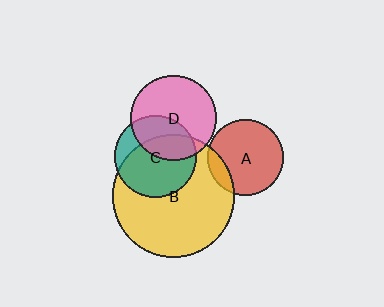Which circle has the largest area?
Circle B (yellow).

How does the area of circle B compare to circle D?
Approximately 2.0 times.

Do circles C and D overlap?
Yes.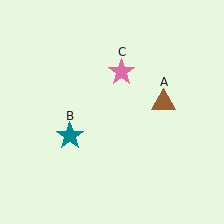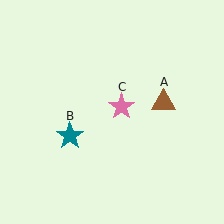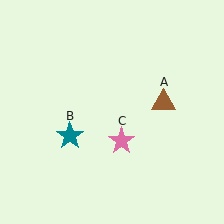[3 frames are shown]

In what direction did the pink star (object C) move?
The pink star (object C) moved down.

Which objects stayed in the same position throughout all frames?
Brown triangle (object A) and teal star (object B) remained stationary.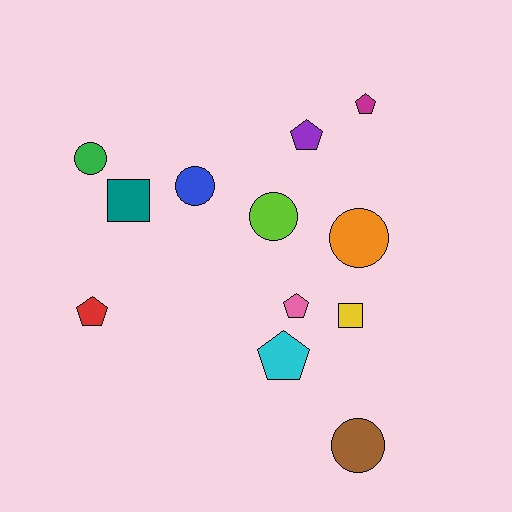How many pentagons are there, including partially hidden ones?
There are 5 pentagons.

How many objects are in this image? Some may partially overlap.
There are 12 objects.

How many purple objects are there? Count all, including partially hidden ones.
There is 1 purple object.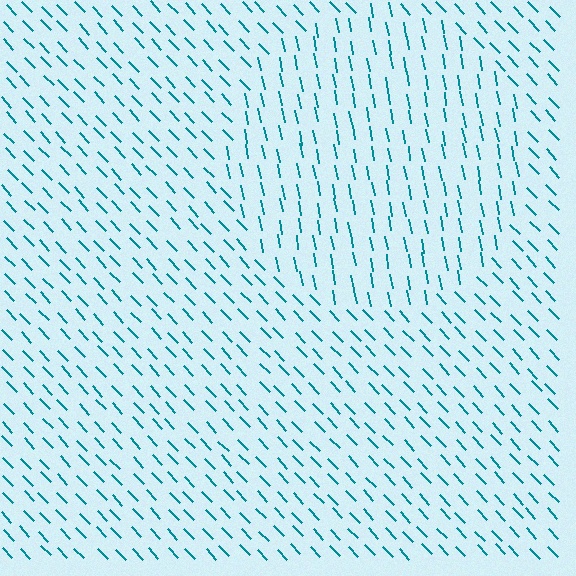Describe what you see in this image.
The image is filled with small teal line segments. A circle region in the image has lines oriented differently from the surrounding lines, creating a visible texture boundary.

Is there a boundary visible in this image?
Yes, there is a texture boundary formed by a change in line orientation.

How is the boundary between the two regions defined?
The boundary is defined purely by a change in line orientation (approximately 33 degrees difference). All lines are the same color and thickness.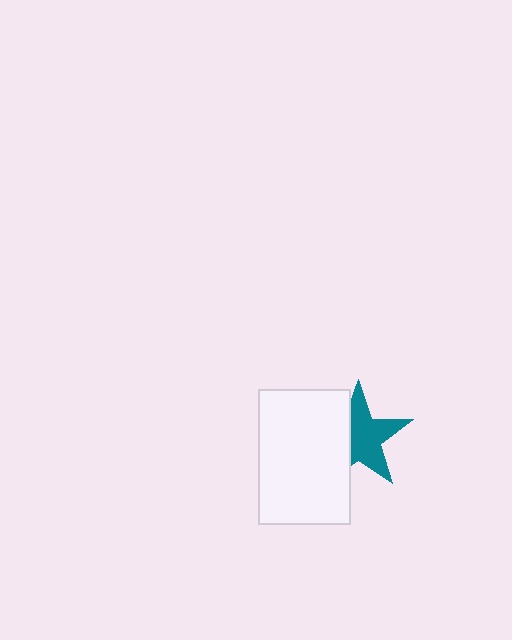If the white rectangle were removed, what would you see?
You would see the complete teal star.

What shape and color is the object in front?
The object in front is a white rectangle.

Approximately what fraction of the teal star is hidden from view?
Roughly 37% of the teal star is hidden behind the white rectangle.